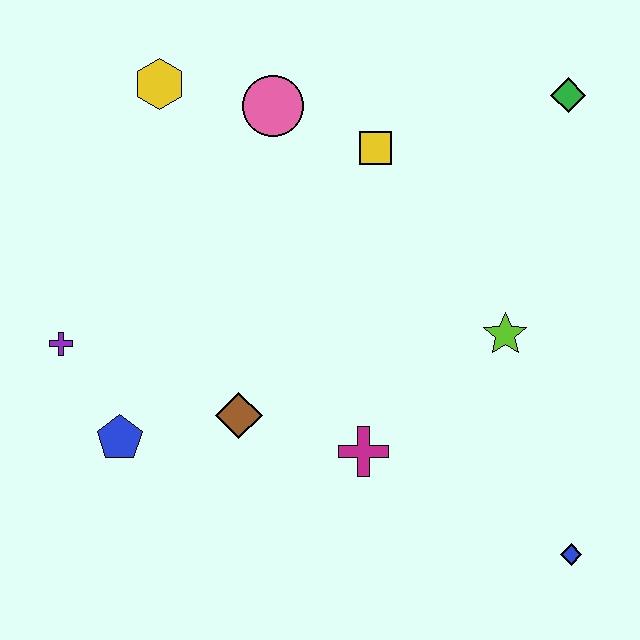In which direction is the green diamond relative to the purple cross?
The green diamond is to the right of the purple cross.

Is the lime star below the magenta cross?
No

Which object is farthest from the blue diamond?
The yellow hexagon is farthest from the blue diamond.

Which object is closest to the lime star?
The magenta cross is closest to the lime star.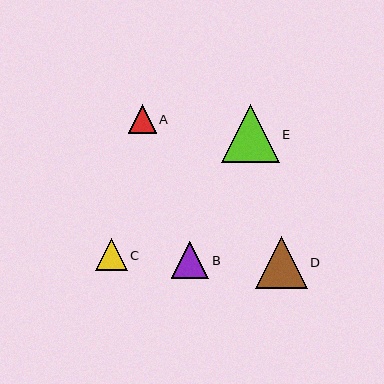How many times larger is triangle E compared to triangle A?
Triangle E is approximately 2.1 times the size of triangle A.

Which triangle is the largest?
Triangle E is the largest with a size of approximately 58 pixels.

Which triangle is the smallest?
Triangle A is the smallest with a size of approximately 28 pixels.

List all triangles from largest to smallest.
From largest to smallest: E, D, B, C, A.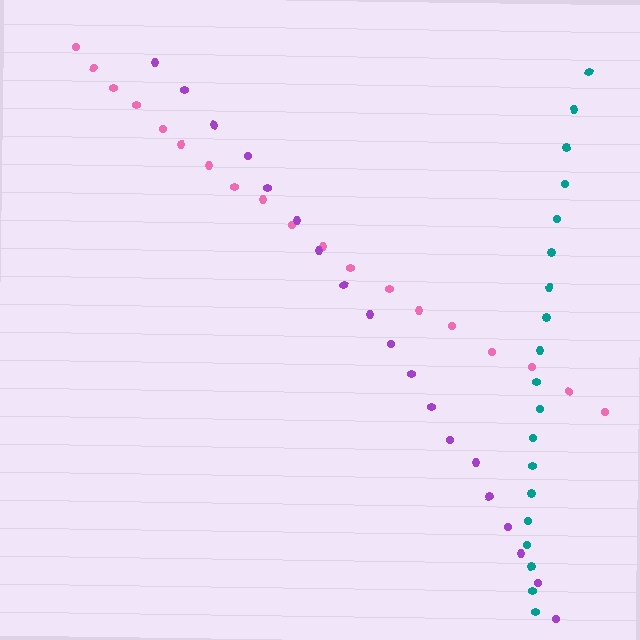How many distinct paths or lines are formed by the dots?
There are 3 distinct paths.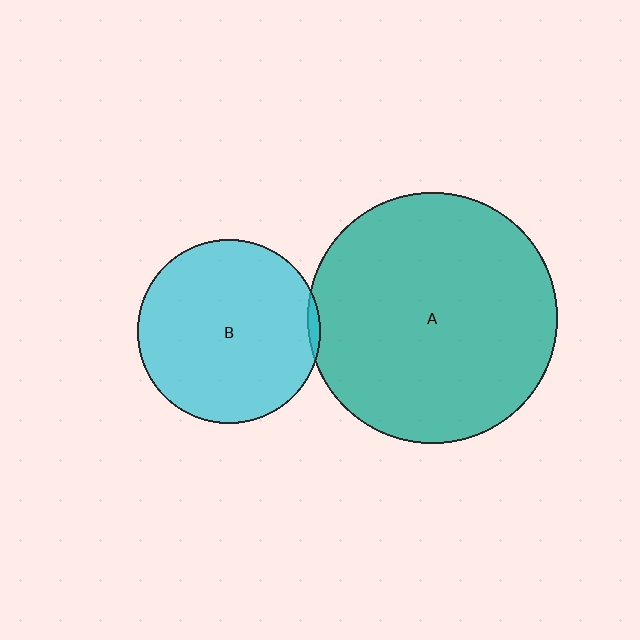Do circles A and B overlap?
Yes.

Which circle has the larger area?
Circle A (teal).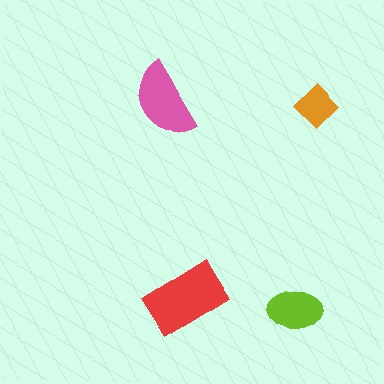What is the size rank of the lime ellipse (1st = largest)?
3rd.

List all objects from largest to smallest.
The red rectangle, the pink semicircle, the lime ellipse, the orange diamond.